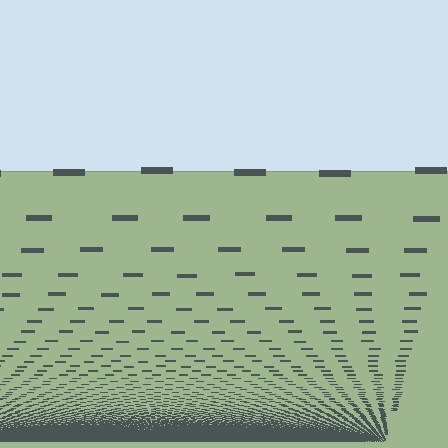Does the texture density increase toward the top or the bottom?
Density increases toward the bottom.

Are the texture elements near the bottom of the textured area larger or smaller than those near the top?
Smaller. The gradient is inverted — elements near the bottom are smaller and denser.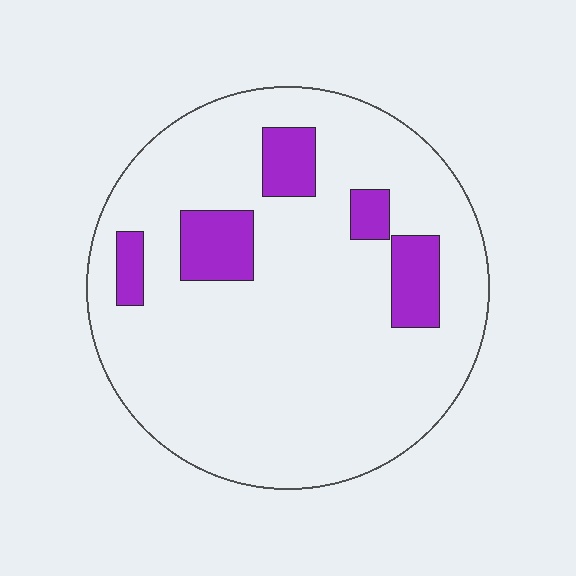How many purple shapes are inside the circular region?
5.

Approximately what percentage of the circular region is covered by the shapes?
Approximately 15%.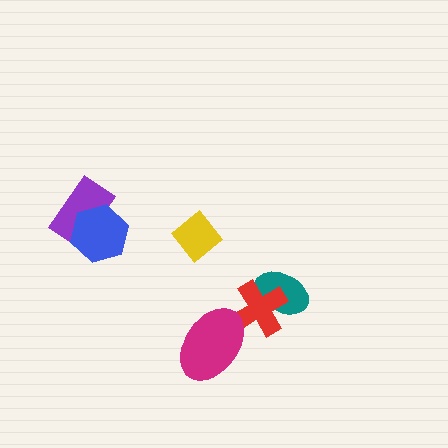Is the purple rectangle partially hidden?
Yes, it is partially covered by another shape.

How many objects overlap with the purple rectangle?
1 object overlaps with the purple rectangle.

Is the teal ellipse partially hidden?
Yes, it is partially covered by another shape.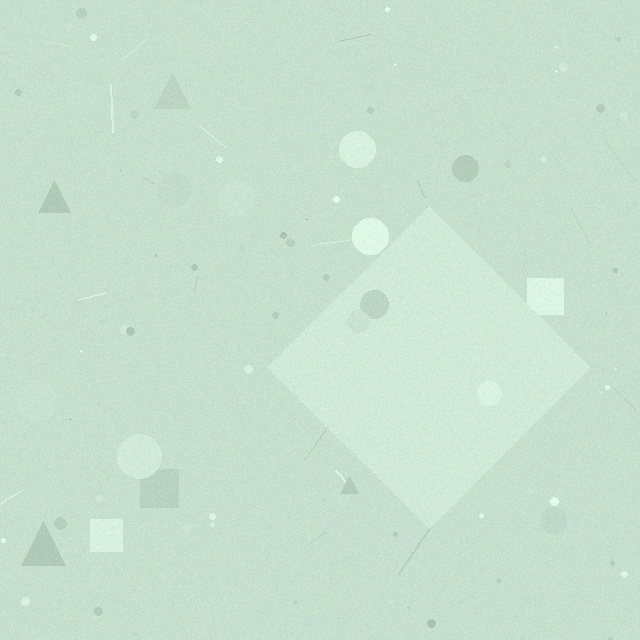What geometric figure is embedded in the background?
A diamond is embedded in the background.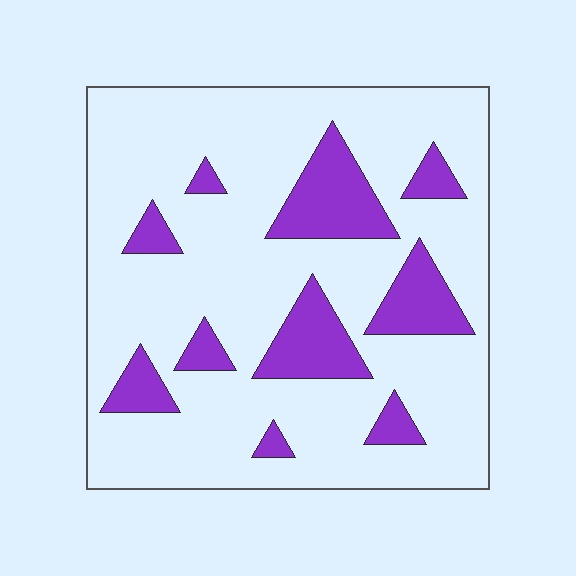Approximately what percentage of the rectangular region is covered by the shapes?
Approximately 20%.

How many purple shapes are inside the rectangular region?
10.